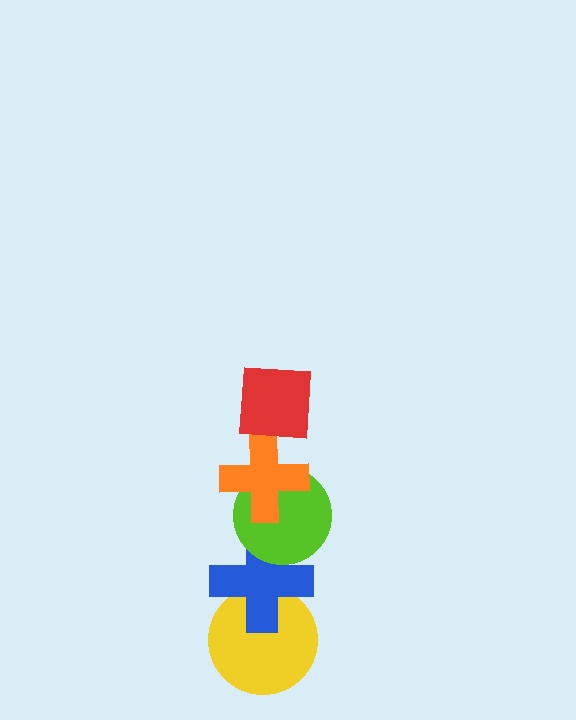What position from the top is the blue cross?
The blue cross is 4th from the top.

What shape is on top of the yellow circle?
The blue cross is on top of the yellow circle.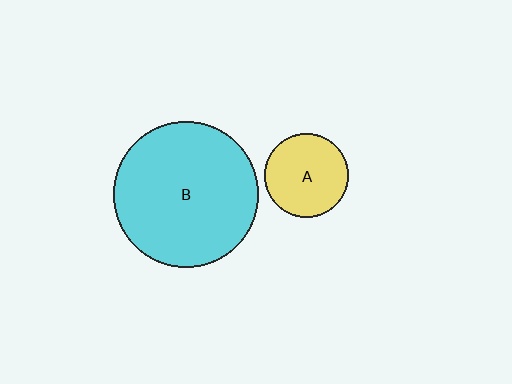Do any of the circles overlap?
No, none of the circles overlap.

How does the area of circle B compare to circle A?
Approximately 3.0 times.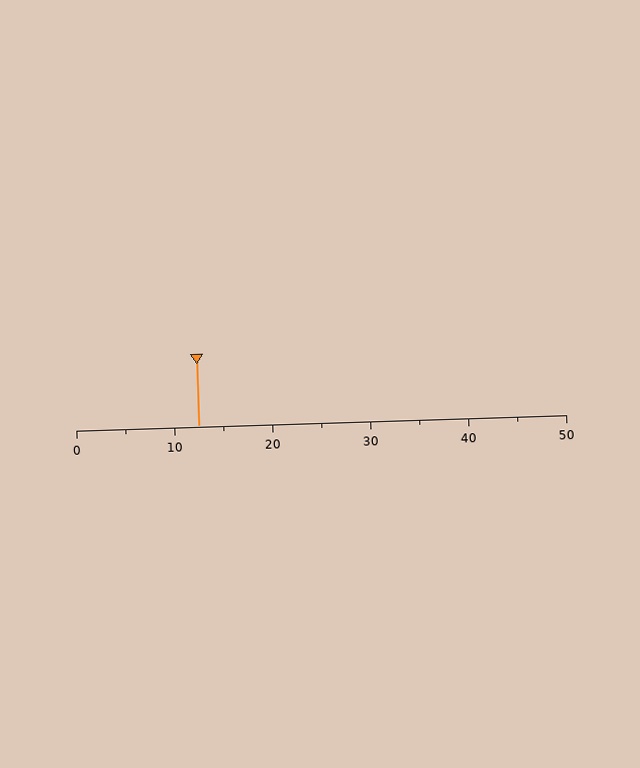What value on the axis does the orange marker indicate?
The marker indicates approximately 12.5.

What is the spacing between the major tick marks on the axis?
The major ticks are spaced 10 apart.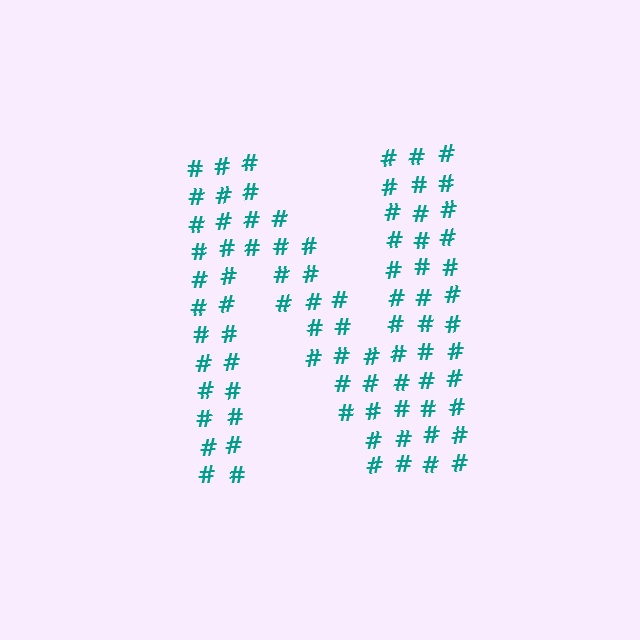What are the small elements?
The small elements are hash symbols.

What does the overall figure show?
The overall figure shows the letter N.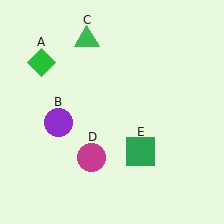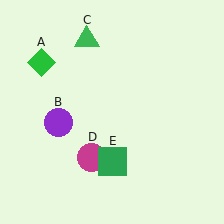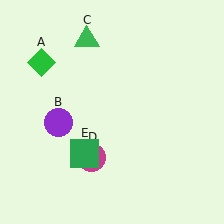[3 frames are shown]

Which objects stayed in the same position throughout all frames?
Green diamond (object A) and purple circle (object B) and green triangle (object C) and magenta circle (object D) remained stationary.